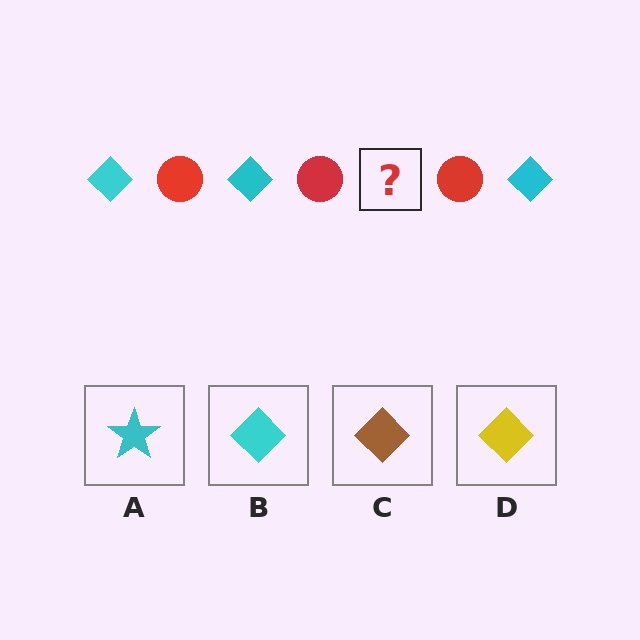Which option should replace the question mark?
Option B.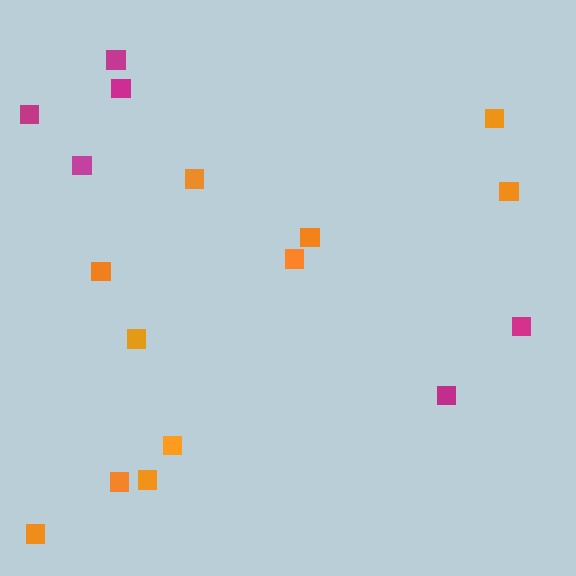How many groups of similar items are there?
There are 2 groups: one group of orange squares (11) and one group of magenta squares (6).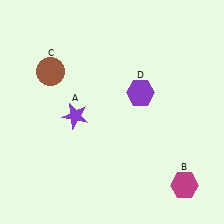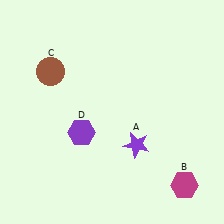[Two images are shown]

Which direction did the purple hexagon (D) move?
The purple hexagon (D) moved left.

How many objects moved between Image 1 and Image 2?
2 objects moved between the two images.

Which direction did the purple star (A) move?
The purple star (A) moved right.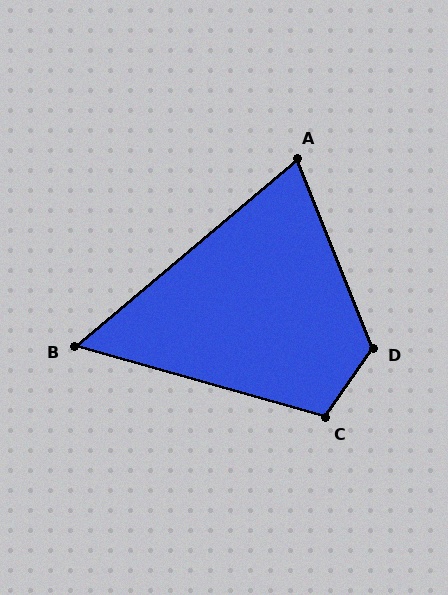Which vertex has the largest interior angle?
D, at approximately 124 degrees.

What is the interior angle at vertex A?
Approximately 72 degrees (acute).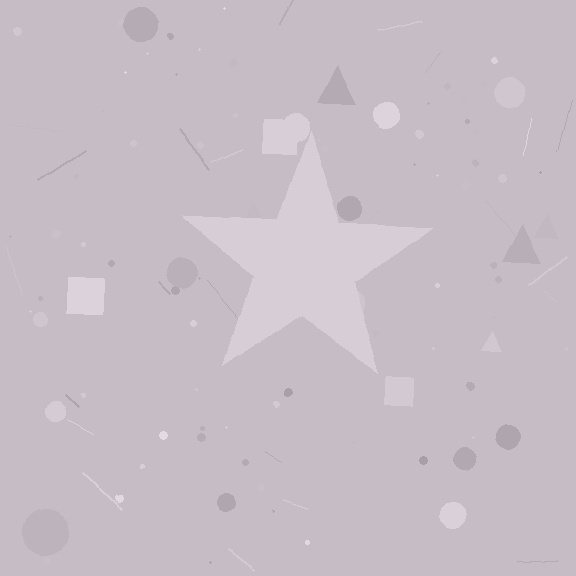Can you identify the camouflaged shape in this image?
The camouflaged shape is a star.